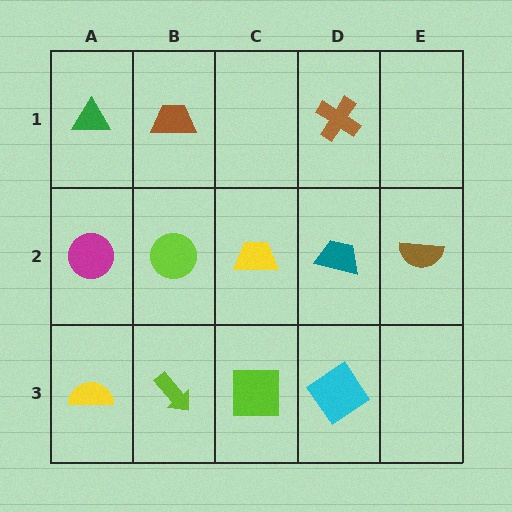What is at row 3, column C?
A lime square.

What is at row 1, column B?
A brown trapezoid.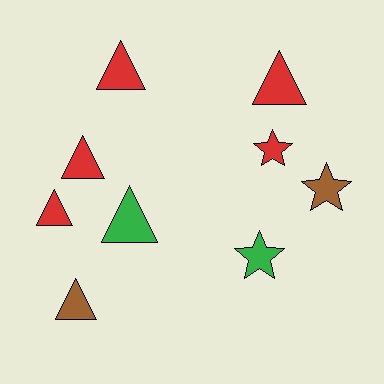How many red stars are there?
There is 1 red star.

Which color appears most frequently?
Red, with 5 objects.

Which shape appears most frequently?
Triangle, with 6 objects.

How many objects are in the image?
There are 9 objects.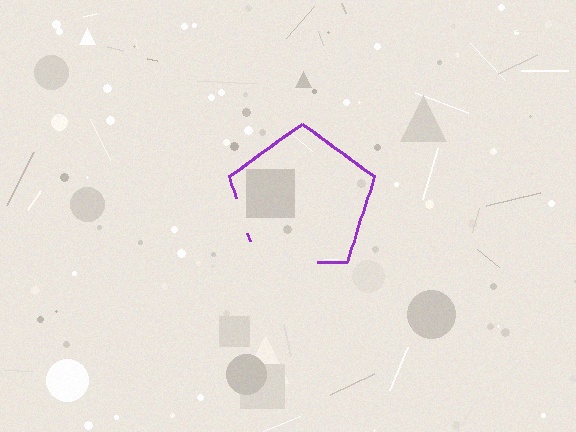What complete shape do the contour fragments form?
The contour fragments form a pentagon.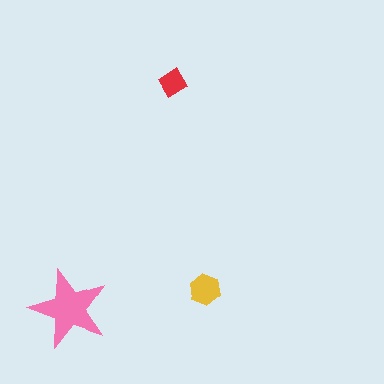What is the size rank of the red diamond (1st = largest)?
3rd.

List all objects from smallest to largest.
The red diamond, the yellow hexagon, the pink star.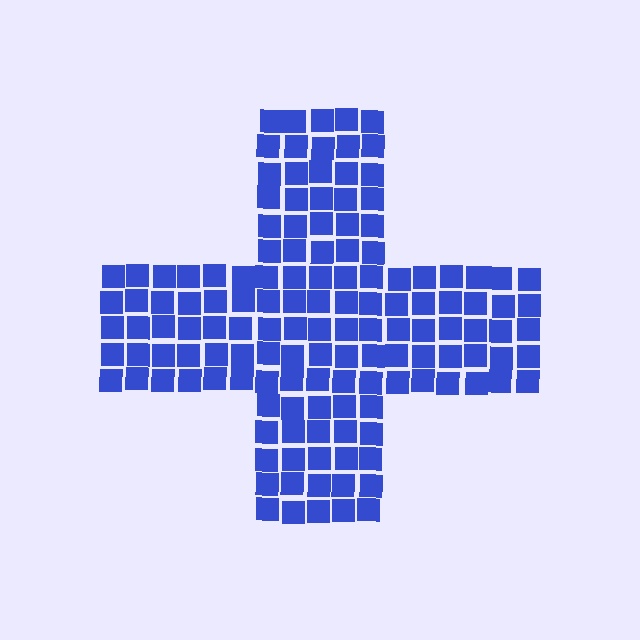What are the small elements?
The small elements are squares.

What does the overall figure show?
The overall figure shows a cross.